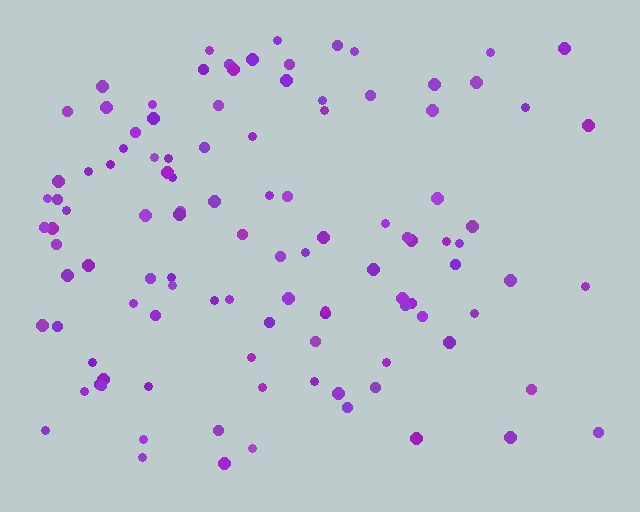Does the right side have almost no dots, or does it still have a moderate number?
Still a moderate number, just noticeably fewer than the left.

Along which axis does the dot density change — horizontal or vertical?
Horizontal.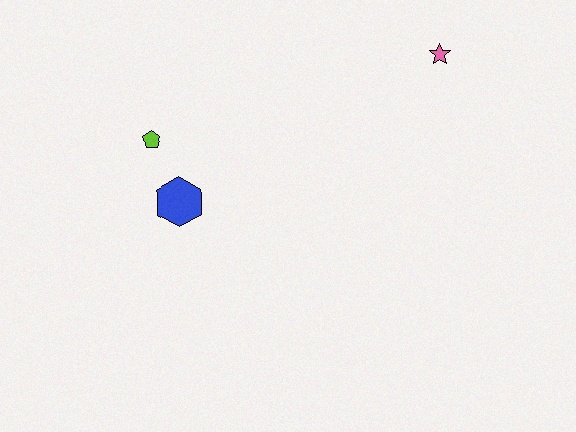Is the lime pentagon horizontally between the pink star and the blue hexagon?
No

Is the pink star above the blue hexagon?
Yes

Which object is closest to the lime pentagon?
The blue hexagon is closest to the lime pentagon.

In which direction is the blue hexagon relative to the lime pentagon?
The blue hexagon is below the lime pentagon.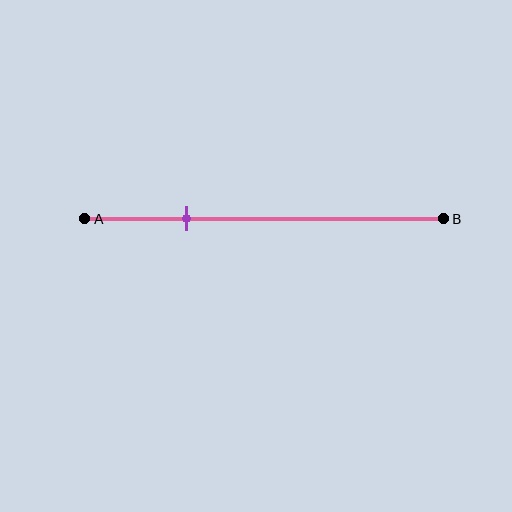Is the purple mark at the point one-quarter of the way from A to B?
No, the mark is at about 30% from A, not at the 25% one-quarter point.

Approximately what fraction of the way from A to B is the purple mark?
The purple mark is approximately 30% of the way from A to B.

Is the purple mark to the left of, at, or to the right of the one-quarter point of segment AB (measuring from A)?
The purple mark is to the right of the one-quarter point of segment AB.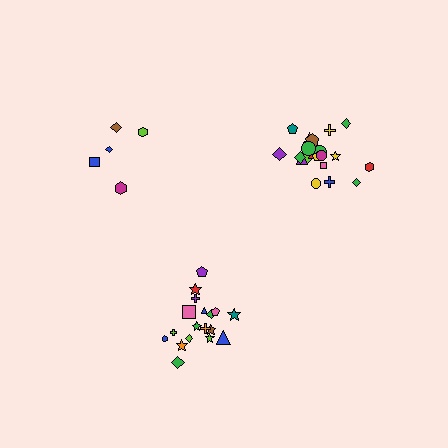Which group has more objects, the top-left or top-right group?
The top-right group.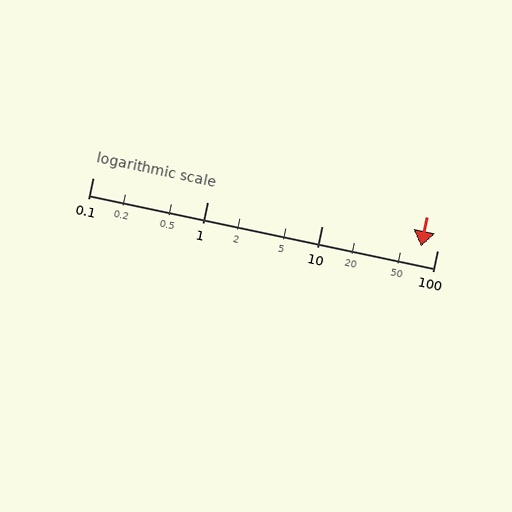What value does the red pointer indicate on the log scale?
The pointer indicates approximately 73.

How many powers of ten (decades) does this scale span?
The scale spans 3 decades, from 0.1 to 100.